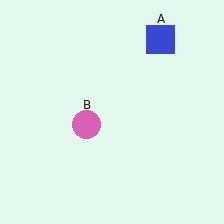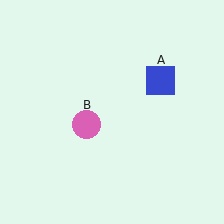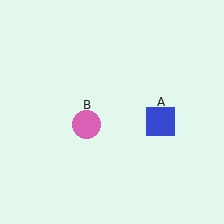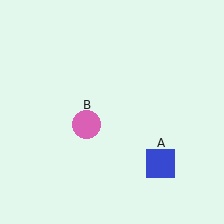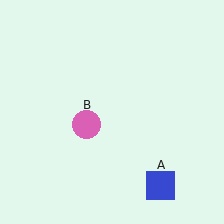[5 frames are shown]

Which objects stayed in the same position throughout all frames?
Pink circle (object B) remained stationary.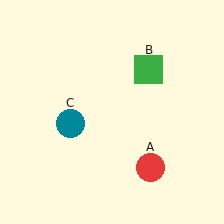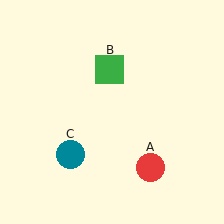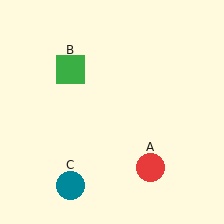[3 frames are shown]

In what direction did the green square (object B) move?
The green square (object B) moved left.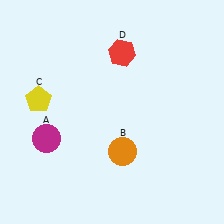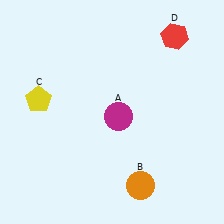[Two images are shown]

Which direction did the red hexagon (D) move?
The red hexagon (D) moved right.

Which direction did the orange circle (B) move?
The orange circle (B) moved down.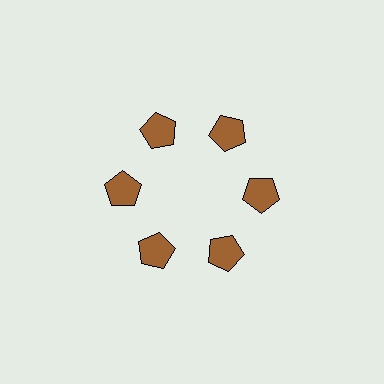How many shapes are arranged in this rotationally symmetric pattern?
There are 6 shapes, arranged in 6 groups of 1.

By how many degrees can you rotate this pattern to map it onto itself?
The pattern maps onto itself every 60 degrees of rotation.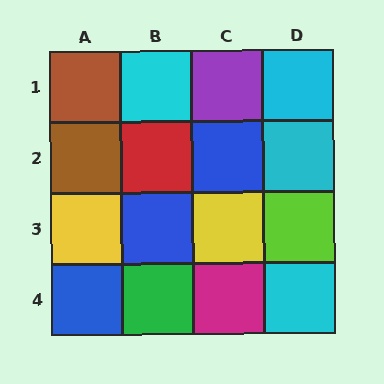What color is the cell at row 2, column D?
Cyan.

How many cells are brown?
2 cells are brown.